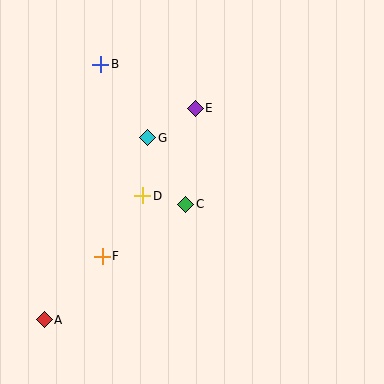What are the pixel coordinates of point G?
Point G is at (148, 138).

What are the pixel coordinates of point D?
Point D is at (143, 196).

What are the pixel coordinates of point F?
Point F is at (102, 256).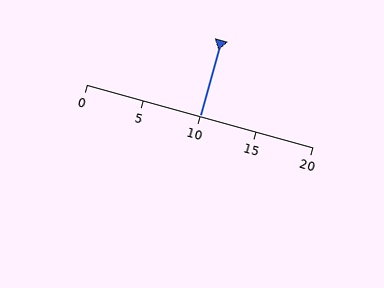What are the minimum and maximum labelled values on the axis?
The axis runs from 0 to 20.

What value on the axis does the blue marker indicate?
The marker indicates approximately 10.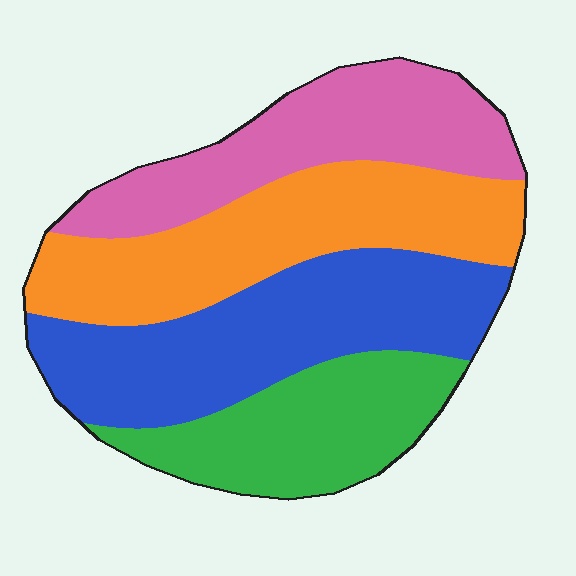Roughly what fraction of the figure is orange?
Orange takes up between a sixth and a third of the figure.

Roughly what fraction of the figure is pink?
Pink covers roughly 25% of the figure.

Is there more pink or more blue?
Blue.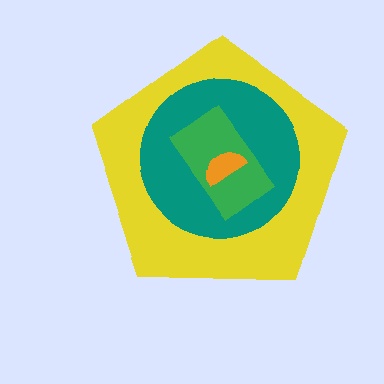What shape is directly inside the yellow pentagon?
The teal circle.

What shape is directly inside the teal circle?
The green rectangle.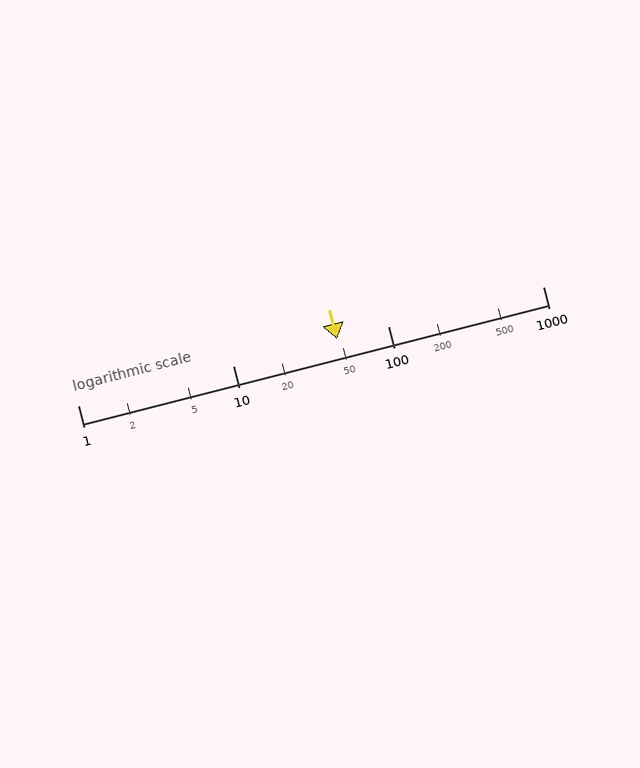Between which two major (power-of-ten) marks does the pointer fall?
The pointer is between 10 and 100.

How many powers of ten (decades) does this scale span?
The scale spans 3 decades, from 1 to 1000.